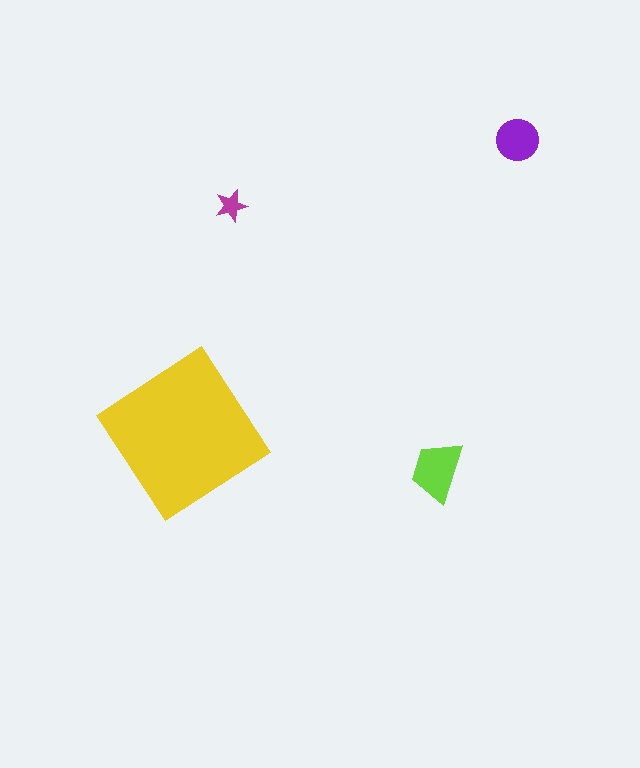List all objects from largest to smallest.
The yellow diamond, the lime trapezoid, the purple circle, the magenta star.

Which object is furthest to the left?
The yellow diamond is leftmost.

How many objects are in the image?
There are 4 objects in the image.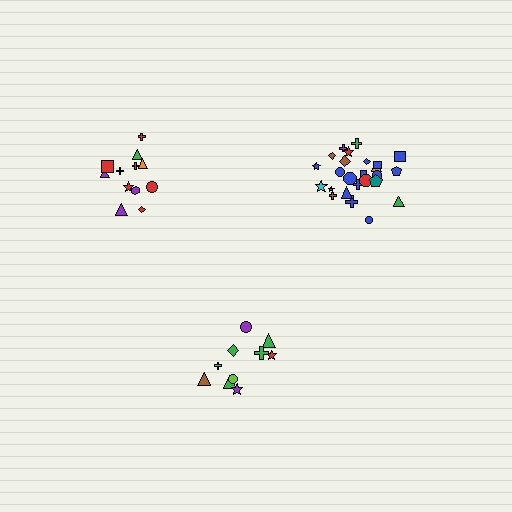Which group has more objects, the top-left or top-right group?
The top-right group.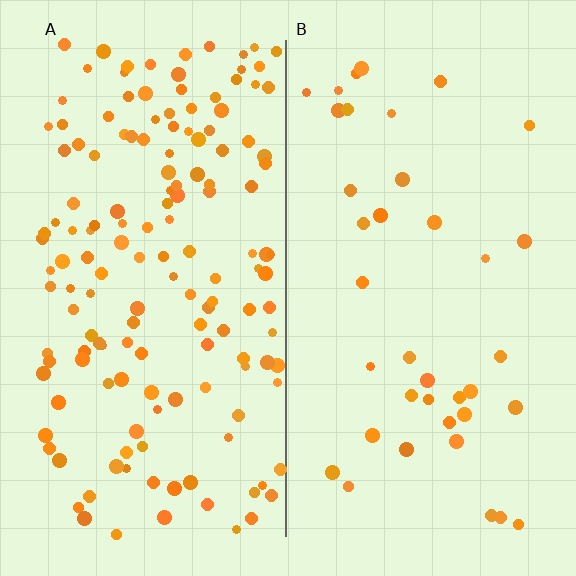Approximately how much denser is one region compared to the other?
Approximately 4.0× — region A over region B.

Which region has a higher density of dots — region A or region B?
A (the left).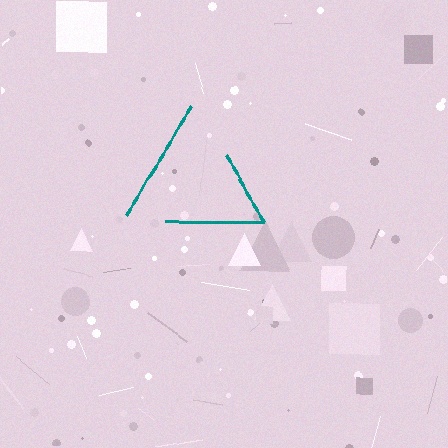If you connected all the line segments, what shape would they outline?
They would outline a triangle.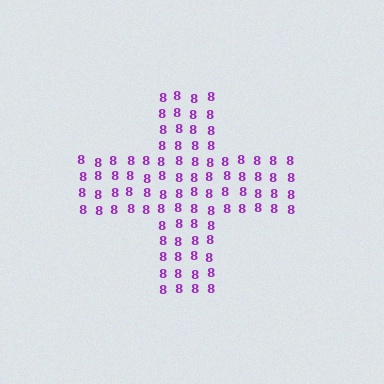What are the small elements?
The small elements are digit 8's.